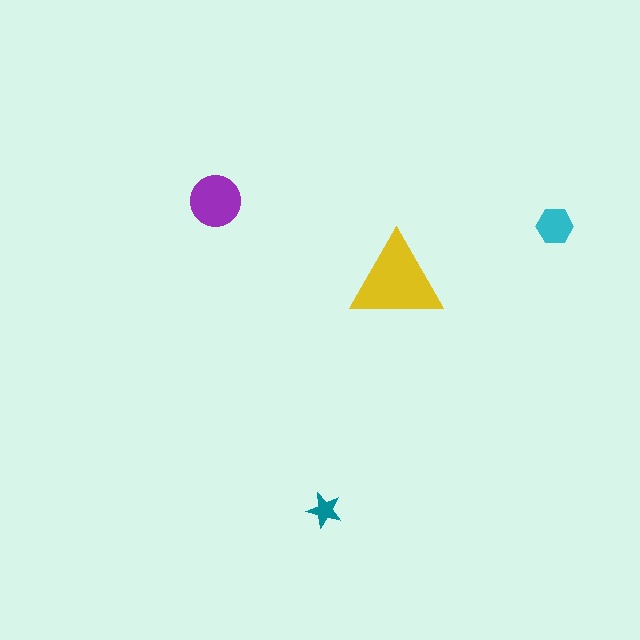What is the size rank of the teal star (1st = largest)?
4th.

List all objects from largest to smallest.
The yellow triangle, the purple circle, the cyan hexagon, the teal star.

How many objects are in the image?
There are 4 objects in the image.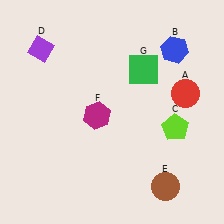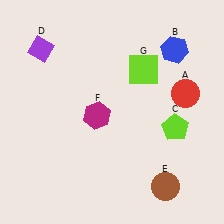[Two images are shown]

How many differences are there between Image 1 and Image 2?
There is 1 difference between the two images.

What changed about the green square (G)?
In Image 1, G is green. In Image 2, it changed to lime.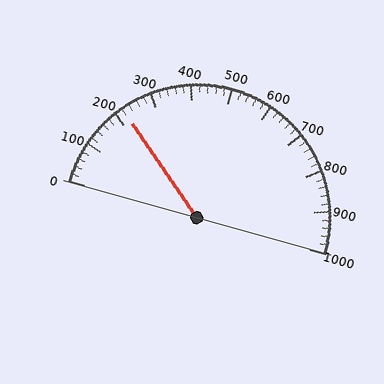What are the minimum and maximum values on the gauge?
The gauge ranges from 0 to 1000.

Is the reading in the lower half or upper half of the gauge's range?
The reading is in the lower half of the range (0 to 1000).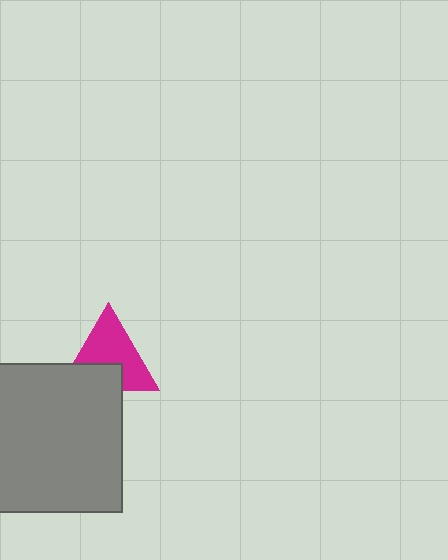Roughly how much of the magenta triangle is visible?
About half of it is visible (roughly 65%).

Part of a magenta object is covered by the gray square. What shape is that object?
It is a triangle.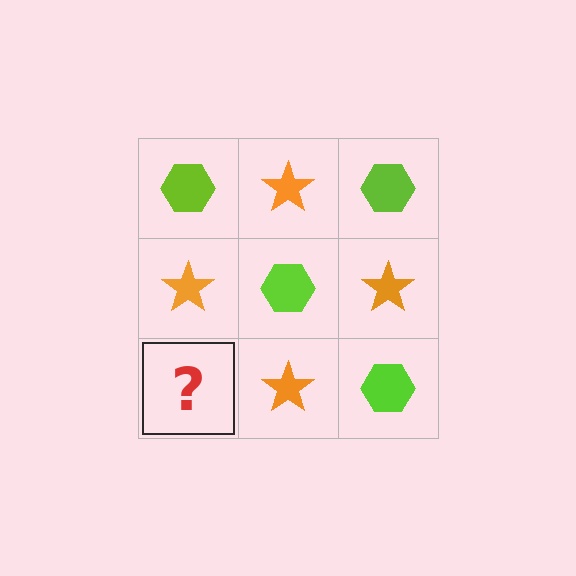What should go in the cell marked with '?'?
The missing cell should contain a lime hexagon.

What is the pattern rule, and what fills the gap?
The rule is that it alternates lime hexagon and orange star in a checkerboard pattern. The gap should be filled with a lime hexagon.